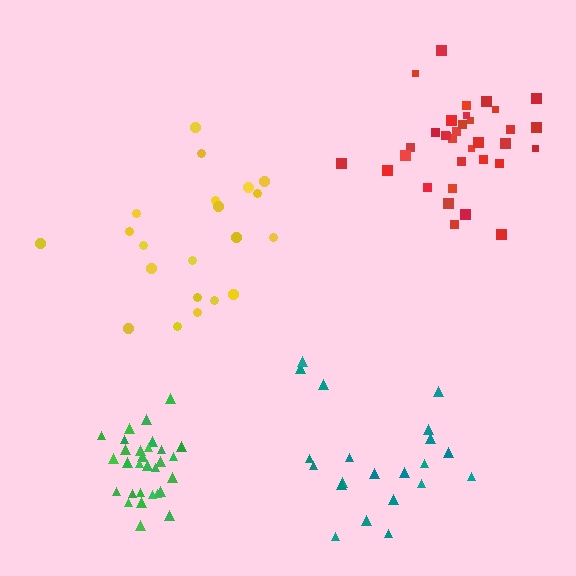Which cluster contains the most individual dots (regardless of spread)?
Red (34).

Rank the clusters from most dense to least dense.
green, red, teal, yellow.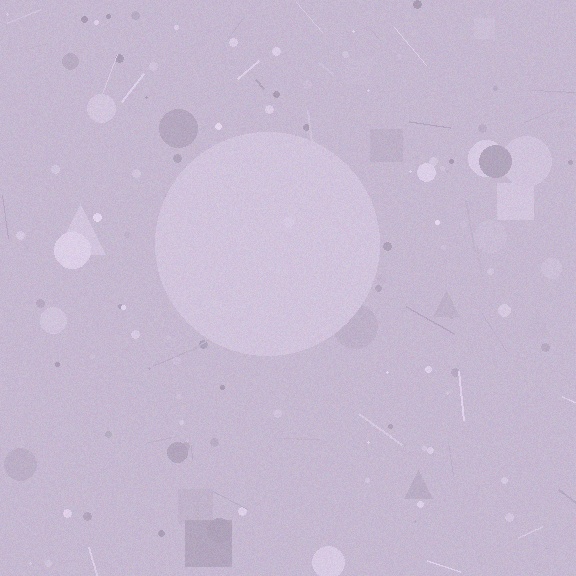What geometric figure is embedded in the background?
A circle is embedded in the background.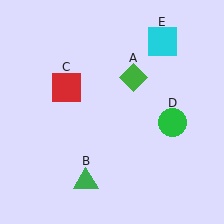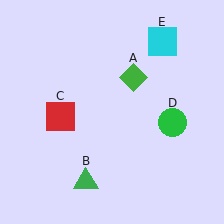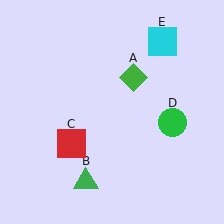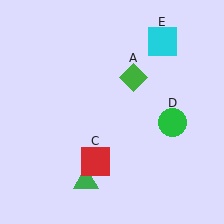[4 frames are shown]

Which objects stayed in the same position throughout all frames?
Green diamond (object A) and green triangle (object B) and green circle (object D) and cyan square (object E) remained stationary.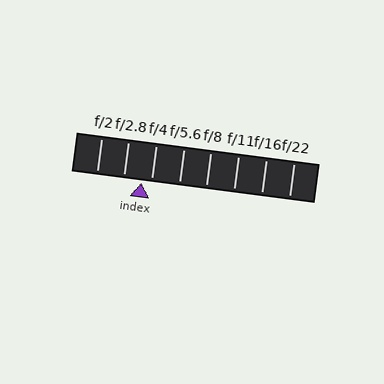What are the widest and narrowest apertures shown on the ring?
The widest aperture shown is f/2 and the narrowest is f/22.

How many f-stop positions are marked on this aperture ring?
There are 8 f-stop positions marked.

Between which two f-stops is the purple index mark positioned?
The index mark is between f/2.8 and f/4.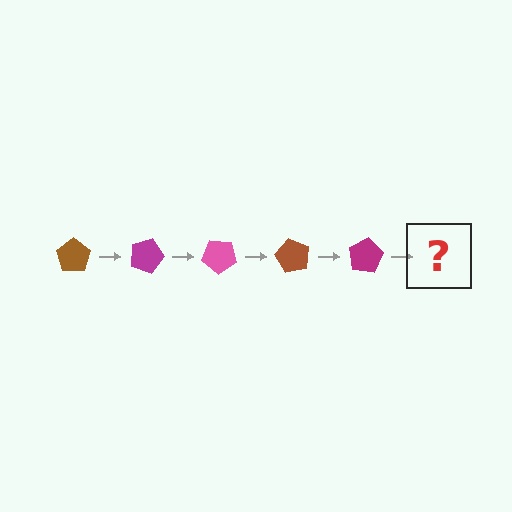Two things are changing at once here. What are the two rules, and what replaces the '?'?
The two rules are that it rotates 20 degrees each step and the color cycles through brown, magenta, and pink. The '?' should be a pink pentagon, rotated 100 degrees from the start.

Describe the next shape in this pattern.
It should be a pink pentagon, rotated 100 degrees from the start.